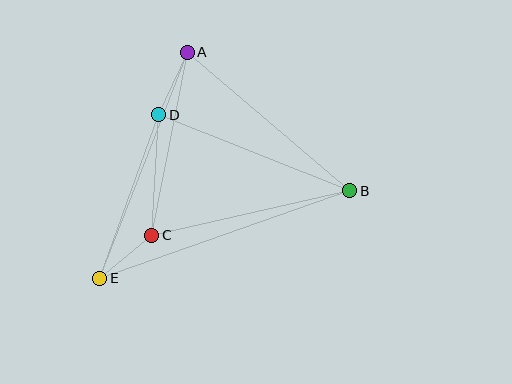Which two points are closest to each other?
Points C and E are closest to each other.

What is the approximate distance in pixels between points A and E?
The distance between A and E is approximately 243 pixels.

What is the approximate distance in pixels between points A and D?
The distance between A and D is approximately 69 pixels.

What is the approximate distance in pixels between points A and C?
The distance between A and C is approximately 186 pixels.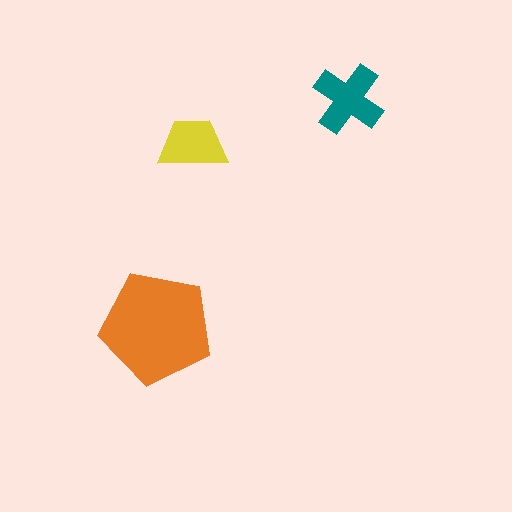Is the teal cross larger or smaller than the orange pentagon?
Smaller.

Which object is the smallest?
The yellow trapezoid.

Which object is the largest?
The orange pentagon.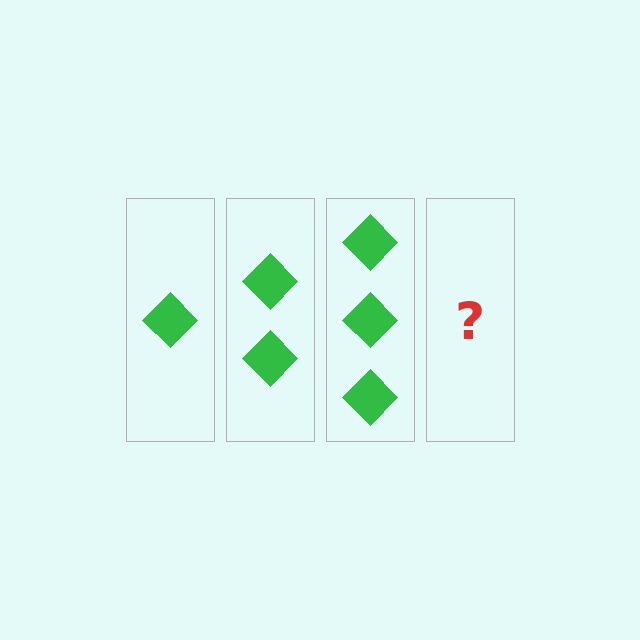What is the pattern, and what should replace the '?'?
The pattern is that each step adds one more diamond. The '?' should be 4 diamonds.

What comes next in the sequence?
The next element should be 4 diamonds.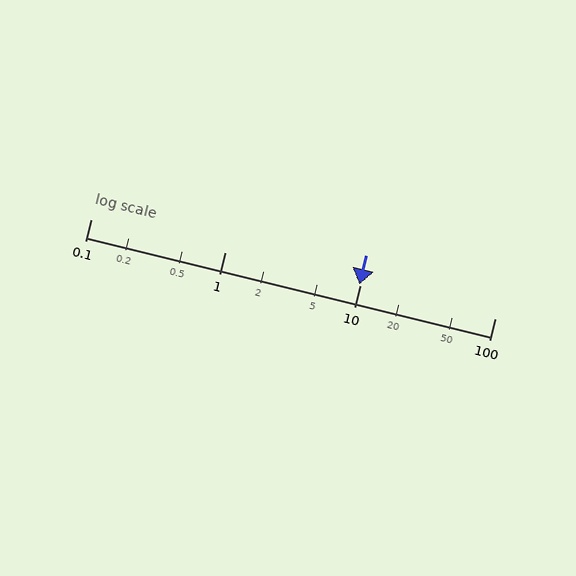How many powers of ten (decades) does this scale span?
The scale spans 3 decades, from 0.1 to 100.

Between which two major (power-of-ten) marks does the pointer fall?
The pointer is between 1 and 10.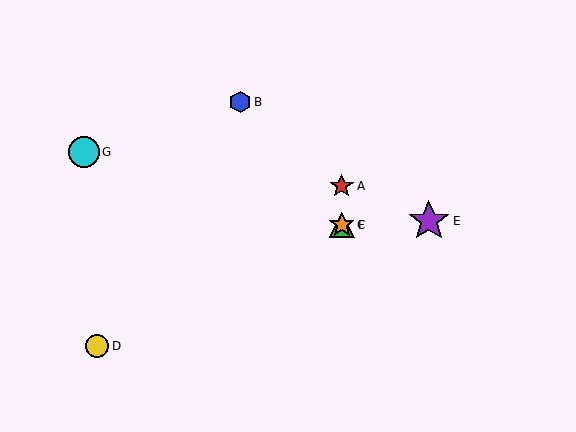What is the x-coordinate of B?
Object B is at x≈240.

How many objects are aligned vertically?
3 objects (A, C, F) are aligned vertically.